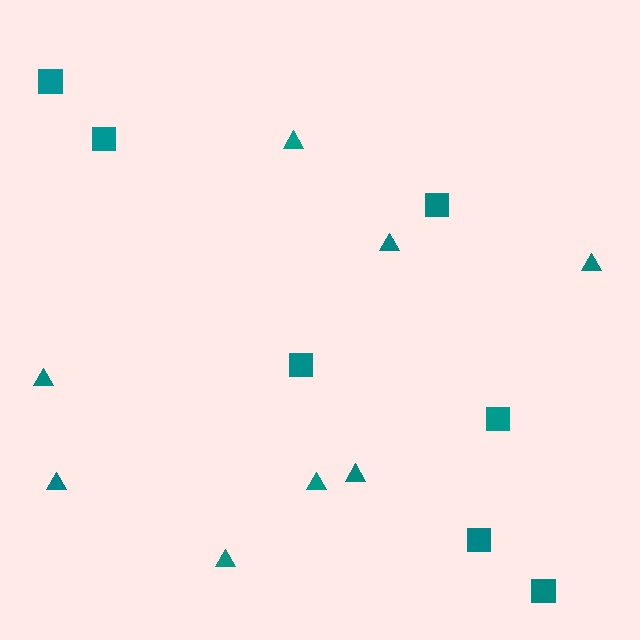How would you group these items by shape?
There are 2 groups: one group of triangles (8) and one group of squares (7).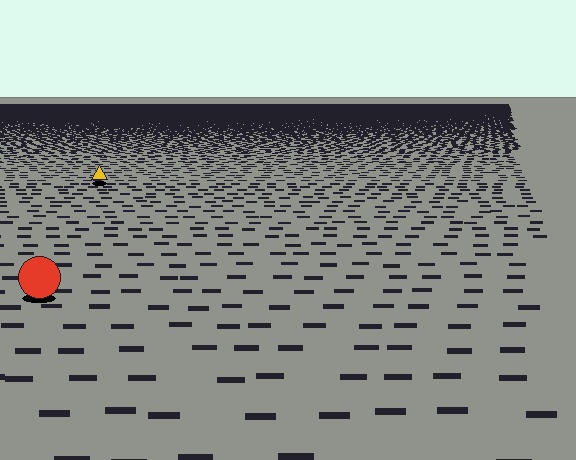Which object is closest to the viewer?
The red circle is closest. The texture marks near it are larger and more spread out.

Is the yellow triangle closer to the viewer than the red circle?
No. The red circle is closer — you can tell from the texture gradient: the ground texture is coarser near it.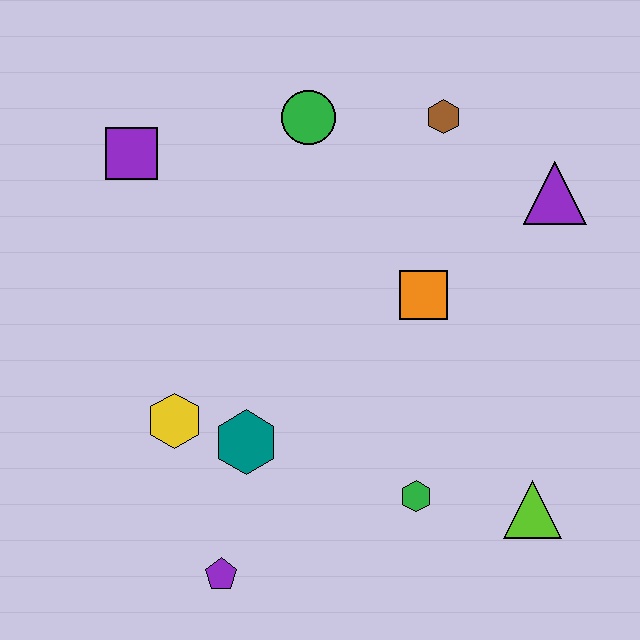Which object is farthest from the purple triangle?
The purple pentagon is farthest from the purple triangle.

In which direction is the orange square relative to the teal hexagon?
The orange square is to the right of the teal hexagon.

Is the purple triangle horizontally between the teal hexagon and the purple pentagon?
No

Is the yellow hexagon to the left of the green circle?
Yes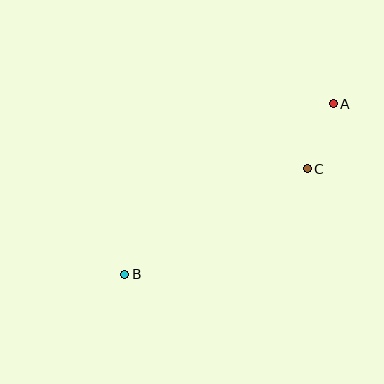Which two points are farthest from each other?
Points A and B are farthest from each other.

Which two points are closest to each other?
Points A and C are closest to each other.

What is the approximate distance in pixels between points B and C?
The distance between B and C is approximately 211 pixels.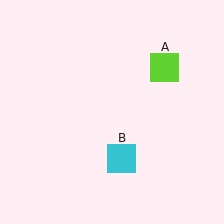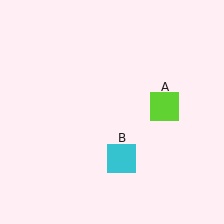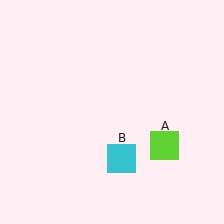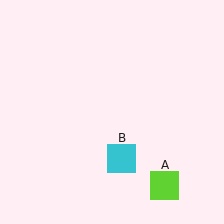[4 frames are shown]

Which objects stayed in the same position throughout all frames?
Cyan square (object B) remained stationary.